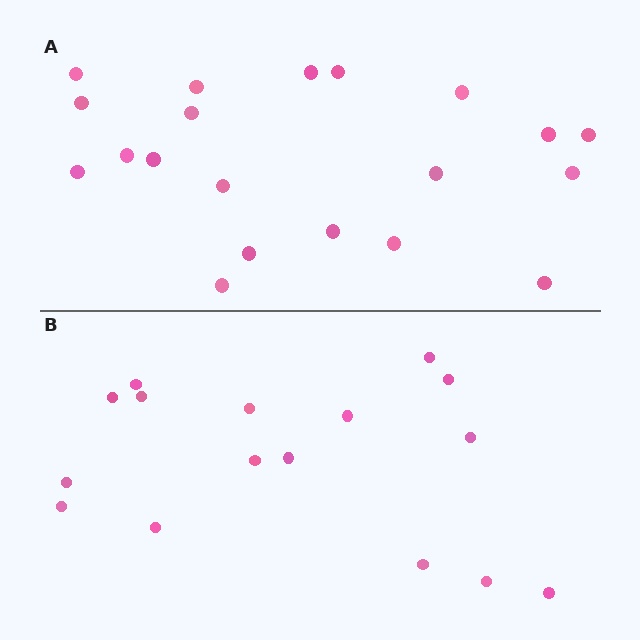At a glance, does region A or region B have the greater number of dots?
Region A (the top region) has more dots.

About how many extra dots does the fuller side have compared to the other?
Region A has about 4 more dots than region B.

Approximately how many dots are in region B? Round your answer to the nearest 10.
About 20 dots. (The exact count is 16, which rounds to 20.)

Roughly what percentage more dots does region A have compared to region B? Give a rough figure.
About 25% more.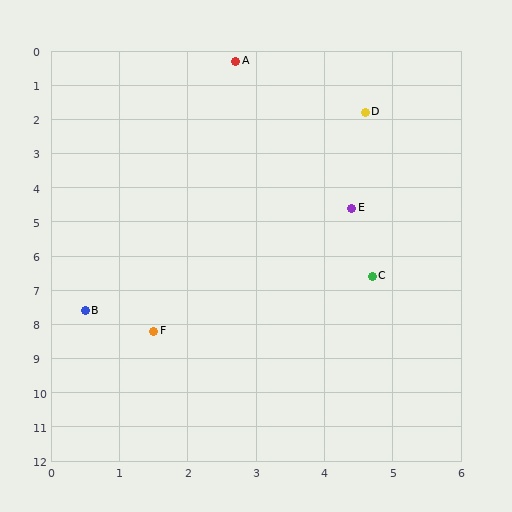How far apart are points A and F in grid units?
Points A and F are about 8.0 grid units apart.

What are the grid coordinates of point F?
Point F is at approximately (1.5, 8.2).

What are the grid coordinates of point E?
Point E is at approximately (4.4, 4.6).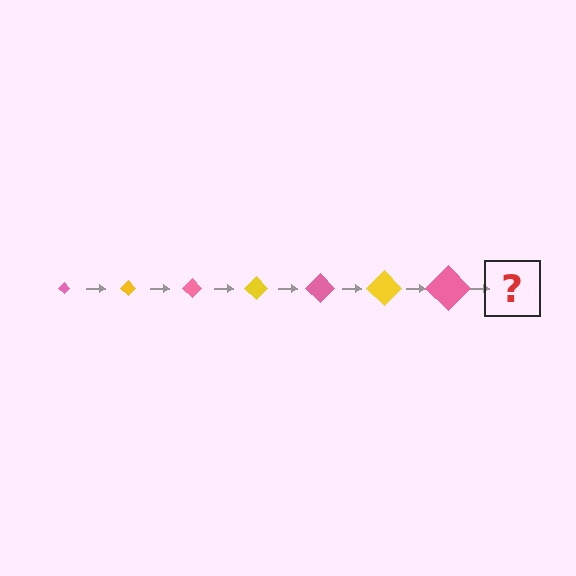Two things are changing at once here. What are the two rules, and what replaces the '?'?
The two rules are that the diamond grows larger each step and the color cycles through pink and yellow. The '?' should be a yellow diamond, larger than the previous one.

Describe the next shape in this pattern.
It should be a yellow diamond, larger than the previous one.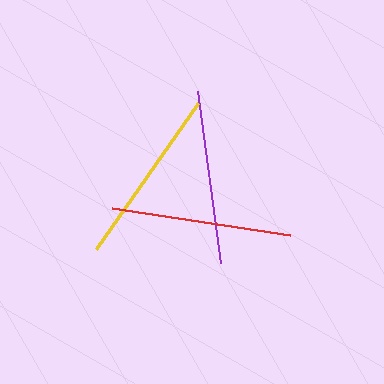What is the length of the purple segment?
The purple segment is approximately 173 pixels long.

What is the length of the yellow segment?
The yellow segment is approximately 178 pixels long.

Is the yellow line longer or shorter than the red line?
The red line is longer than the yellow line.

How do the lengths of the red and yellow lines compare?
The red and yellow lines are approximately the same length.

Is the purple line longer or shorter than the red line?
The red line is longer than the purple line.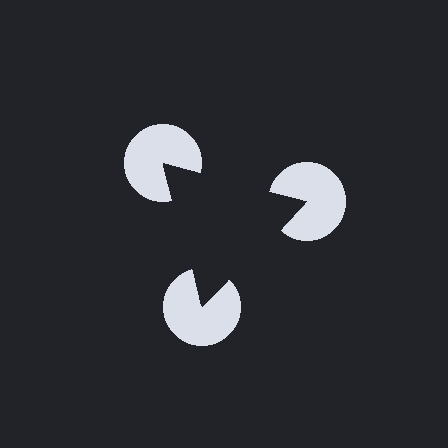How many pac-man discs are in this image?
There are 3 — one at each vertex of the illusory triangle.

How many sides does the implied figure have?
3 sides.